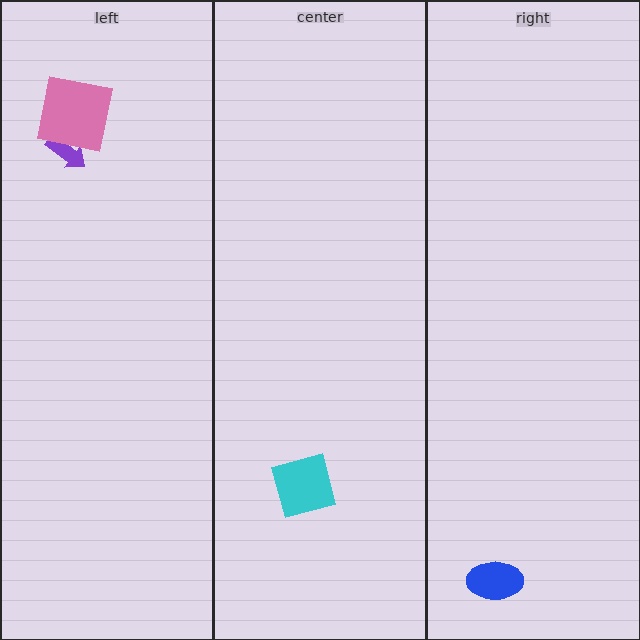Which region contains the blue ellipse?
The right region.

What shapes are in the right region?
The blue ellipse.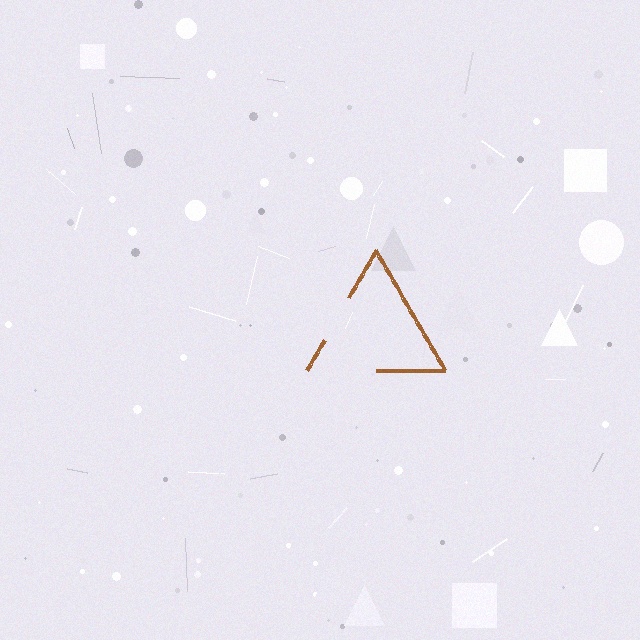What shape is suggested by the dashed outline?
The dashed outline suggests a triangle.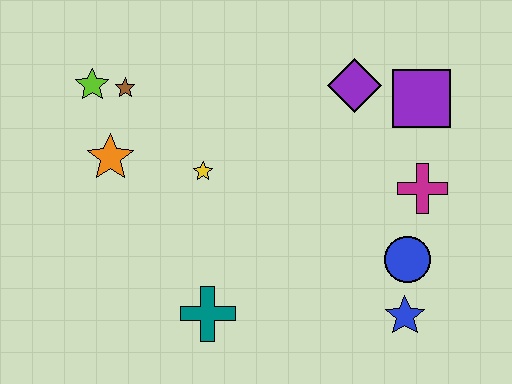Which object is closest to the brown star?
The lime star is closest to the brown star.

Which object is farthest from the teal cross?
The purple square is farthest from the teal cross.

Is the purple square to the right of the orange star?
Yes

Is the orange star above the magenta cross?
Yes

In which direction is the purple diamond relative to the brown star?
The purple diamond is to the right of the brown star.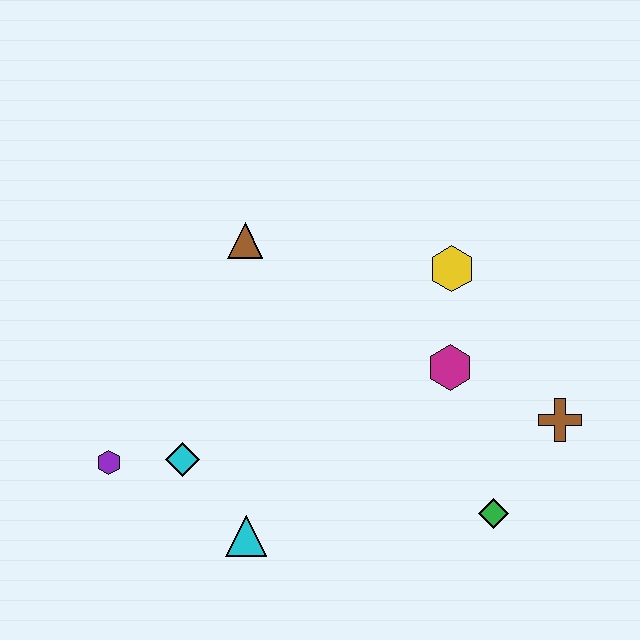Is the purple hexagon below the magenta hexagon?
Yes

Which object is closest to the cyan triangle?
The cyan diamond is closest to the cyan triangle.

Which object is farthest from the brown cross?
The purple hexagon is farthest from the brown cross.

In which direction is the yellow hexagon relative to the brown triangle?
The yellow hexagon is to the right of the brown triangle.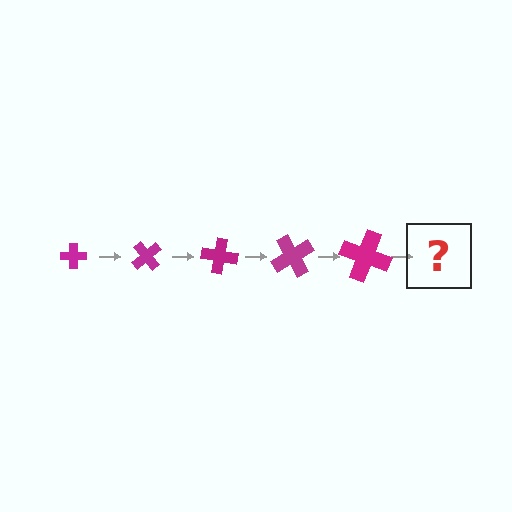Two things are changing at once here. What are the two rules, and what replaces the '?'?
The two rules are that the cross grows larger each step and it rotates 50 degrees each step. The '?' should be a cross, larger than the previous one and rotated 250 degrees from the start.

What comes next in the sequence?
The next element should be a cross, larger than the previous one and rotated 250 degrees from the start.